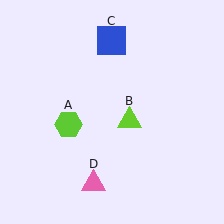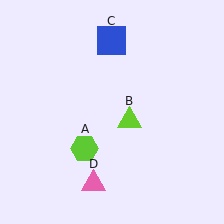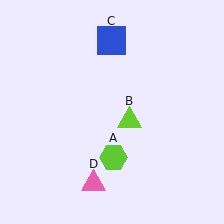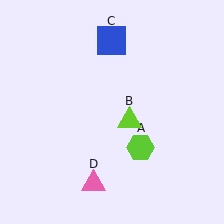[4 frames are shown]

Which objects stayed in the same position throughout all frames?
Lime triangle (object B) and blue square (object C) and pink triangle (object D) remained stationary.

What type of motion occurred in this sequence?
The lime hexagon (object A) rotated counterclockwise around the center of the scene.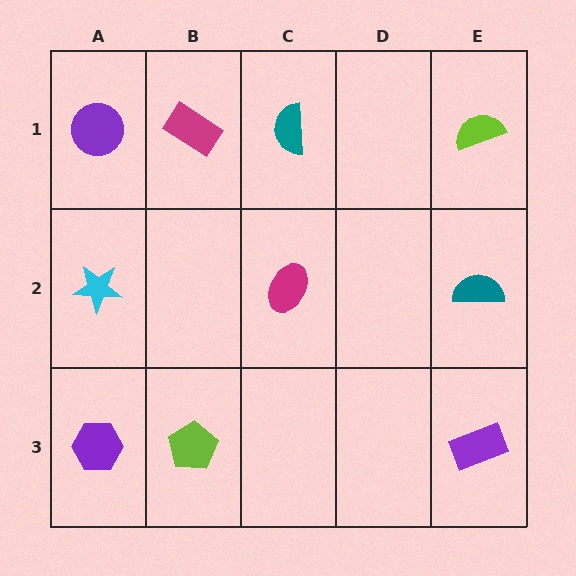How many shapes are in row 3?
3 shapes.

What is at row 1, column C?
A teal semicircle.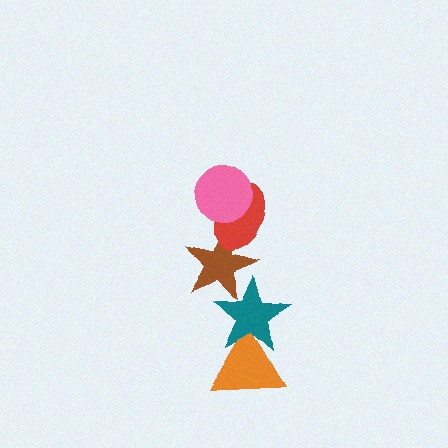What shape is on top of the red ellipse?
The pink circle is on top of the red ellipse.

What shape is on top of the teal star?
The brown star is on top of the teal star.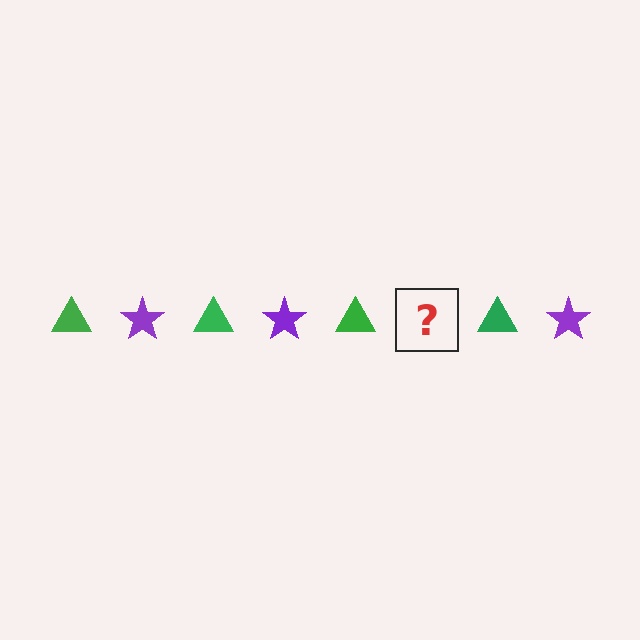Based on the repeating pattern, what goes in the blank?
The blank should be a purple star.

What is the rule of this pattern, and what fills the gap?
The rule is that the pattern alternates between green triangle and purple star. The gap should be filled with a purple star.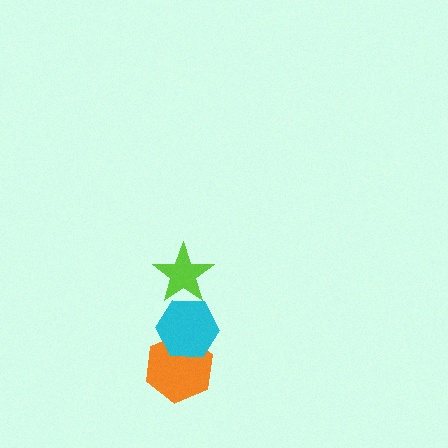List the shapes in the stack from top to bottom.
From top to bottom: the lime star, the cyan hexagon, the orange hexagon.